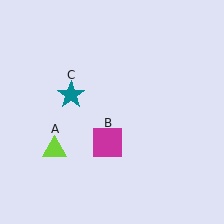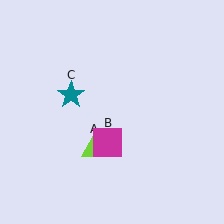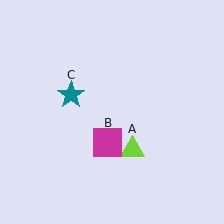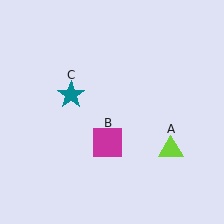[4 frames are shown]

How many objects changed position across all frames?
1 object changed position: lime triangle (object A).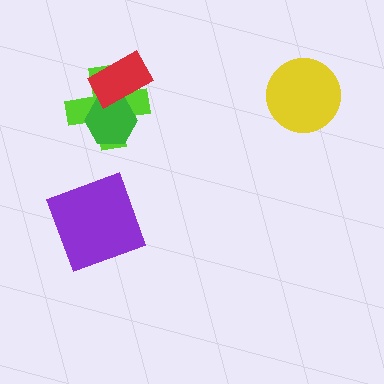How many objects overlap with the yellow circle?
0 objects overlap with the yellow circle.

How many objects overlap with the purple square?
0 objects overlap with the purple square.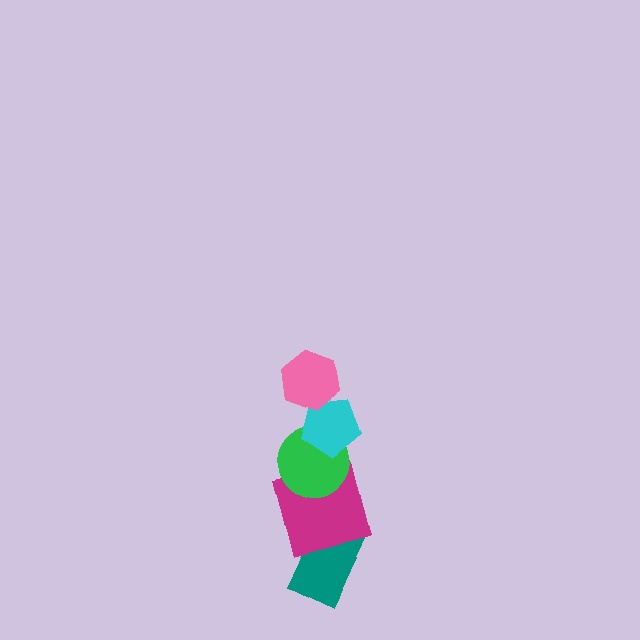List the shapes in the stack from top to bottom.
From top to bottom: the pink hexagon, the cyan pentagon, the green circle, the magenta square, the teal rectangle.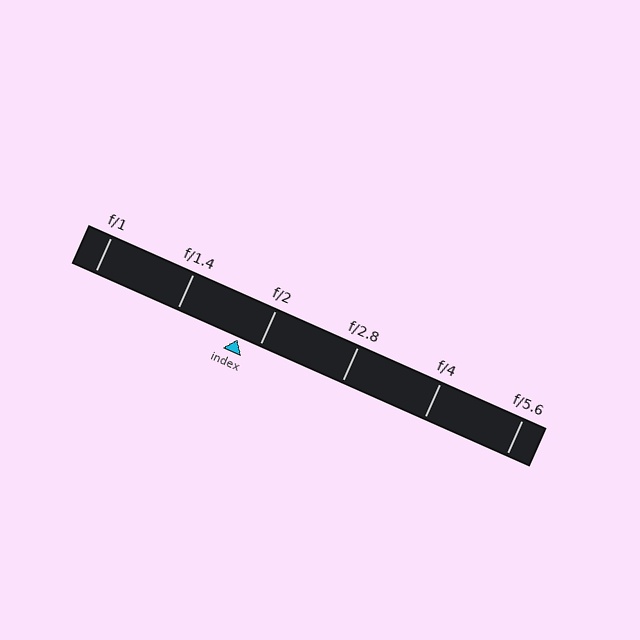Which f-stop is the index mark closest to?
The index mark is closest to f/2.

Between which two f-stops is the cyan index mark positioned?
The index mark is between f/1.4 and f/2.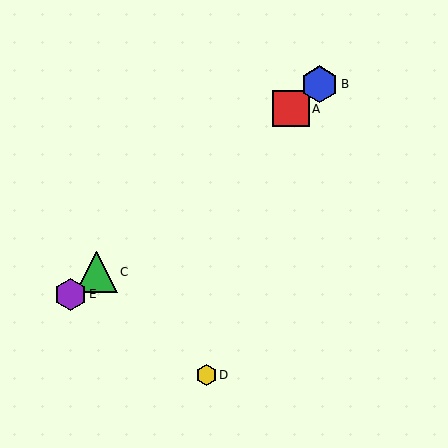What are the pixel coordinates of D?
Object D is at (206, 375).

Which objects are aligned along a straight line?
Objects A, B, C, E are aligned along a straight line.